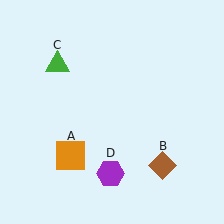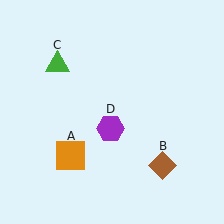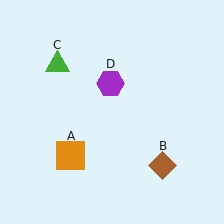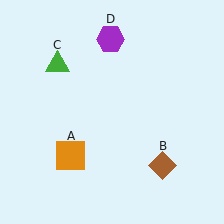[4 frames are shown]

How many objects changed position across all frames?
1 object changed position: purple hexagon (object D).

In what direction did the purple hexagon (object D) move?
The purple hexagon (object D) moved up.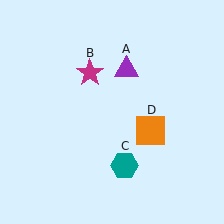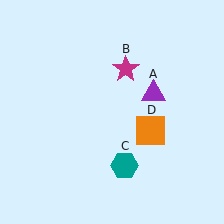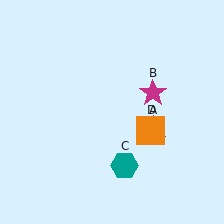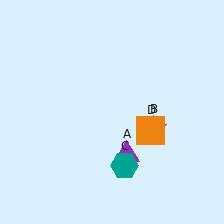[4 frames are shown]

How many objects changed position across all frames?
2 objects changed position: purple triangle (object A), magenta star (object B).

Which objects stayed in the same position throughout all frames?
Teal hexagon (object C) and orange square (object D) remained stationary.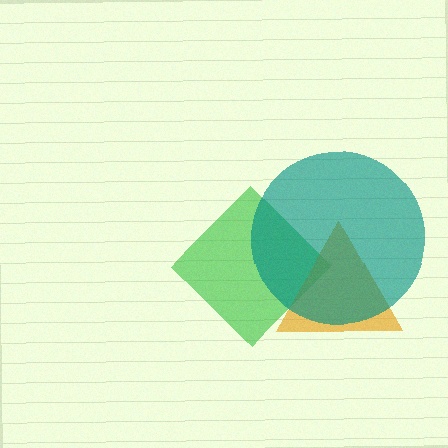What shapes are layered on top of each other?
The layered shapes are: a green diamond, an orange triangle, a teal circle.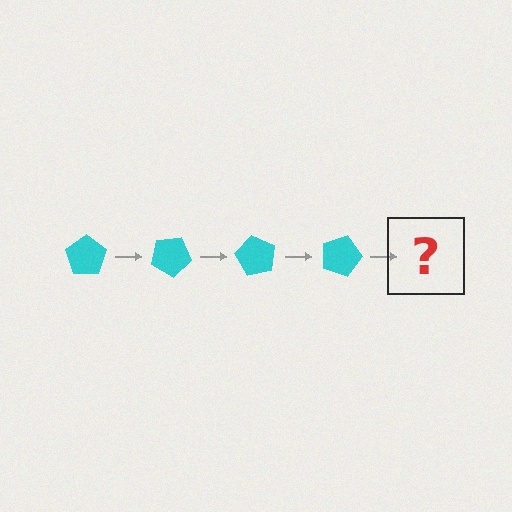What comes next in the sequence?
The next element should be a cyan pentagon rotated 120 degrees.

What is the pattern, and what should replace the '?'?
The pattern is that the pentagon rotates 30 degrees each step. The '?' should be a cyan pentagon rotated 120 degrees.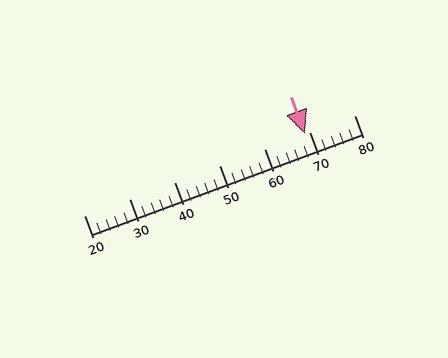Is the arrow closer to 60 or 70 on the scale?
The arrow is closer to 70.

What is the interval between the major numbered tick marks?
The major tick marks are spaced 10 units apart.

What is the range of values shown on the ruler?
The ruler shows values from 20 to 80.